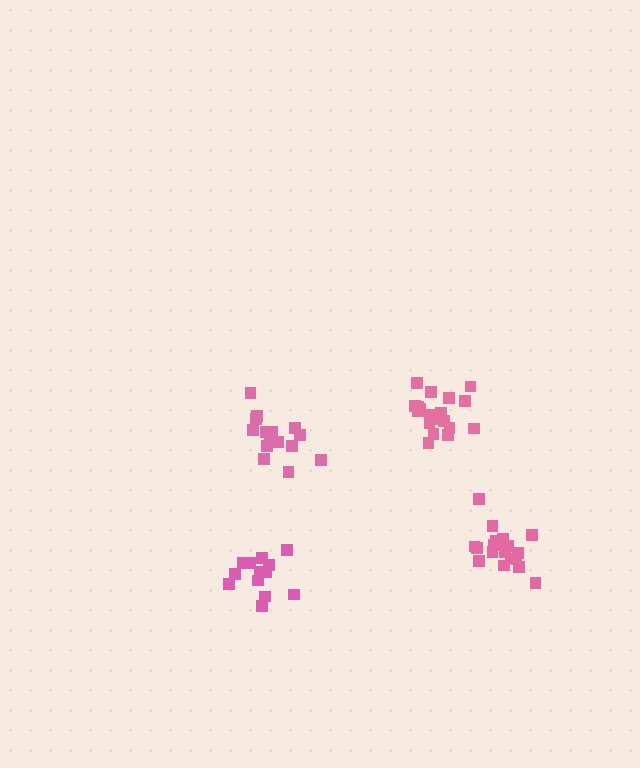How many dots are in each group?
Group 1: 19 dots, Group 2: 19 dots, Group 3: 14 dots, Group 4: 15 dots (67 total).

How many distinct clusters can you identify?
There are 4 distinct clusters.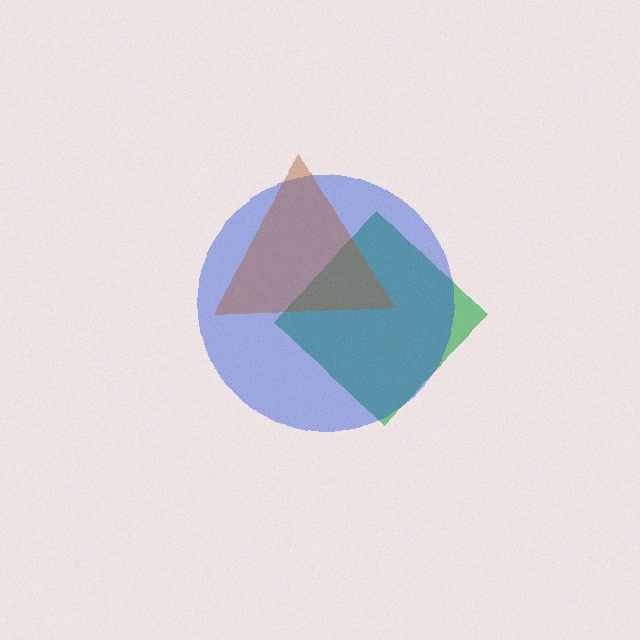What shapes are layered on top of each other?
The layered shapes are: a green diamond, a blue circle, a brown triangle.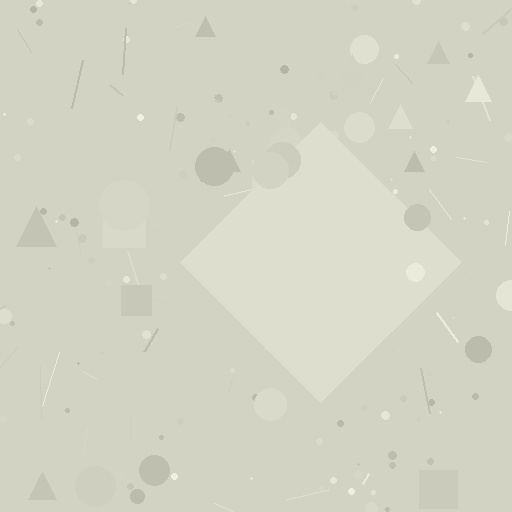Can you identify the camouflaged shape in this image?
The camouflaged shape is a diamond.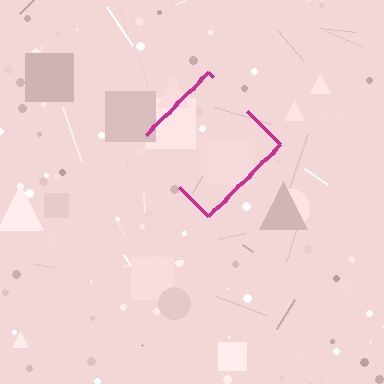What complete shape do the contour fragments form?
The contour fragments form a diamond.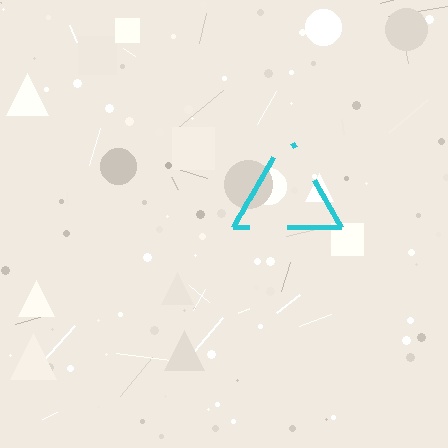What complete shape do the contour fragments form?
The contour fragments form a triangle.